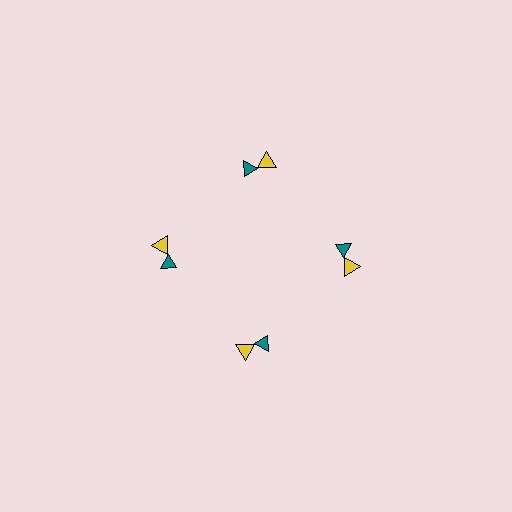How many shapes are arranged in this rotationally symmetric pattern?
There are 8 shapes, arranged in 4 groups of 2.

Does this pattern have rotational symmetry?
Yes, this pattern has 4-fold rotational symmetry. It looks the same after rotating 90 degrees around the center.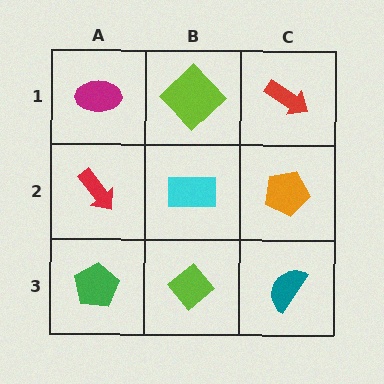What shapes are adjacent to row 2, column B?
A lime diamond (row 1, column B), a lime diamond (row 3, column B), a red arrow (row 2, column A), an orange pentagon (row 2, column C).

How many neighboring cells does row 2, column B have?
4.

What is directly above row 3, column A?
A red arrow.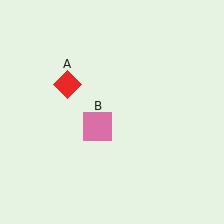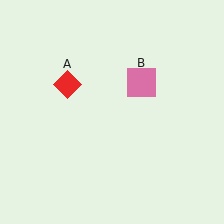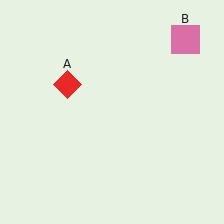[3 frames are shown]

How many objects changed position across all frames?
1 object changed position: pink square (object B).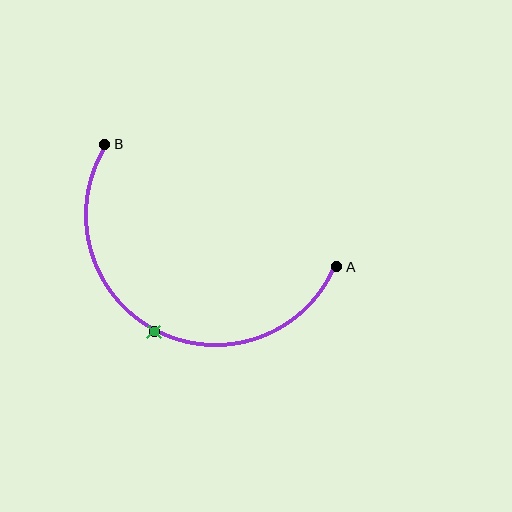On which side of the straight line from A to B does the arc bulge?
The arc bulges below the straight line connecting A and B.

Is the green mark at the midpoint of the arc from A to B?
Yes. The green mark lies on the arc at equal arc-length from both A and B — it is the arc midpoint.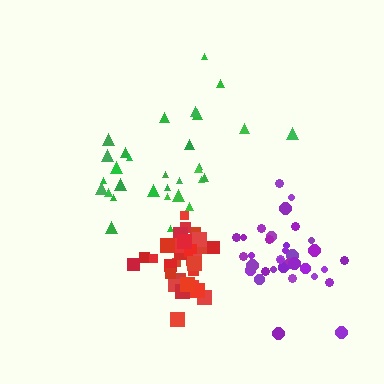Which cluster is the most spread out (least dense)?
Green.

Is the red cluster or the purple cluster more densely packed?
Red.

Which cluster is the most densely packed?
Red.